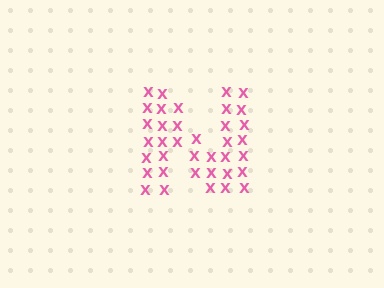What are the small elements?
The small elements are letter X's.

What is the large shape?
The large shape is the letter N.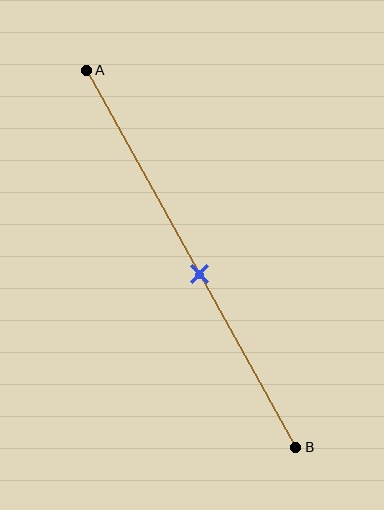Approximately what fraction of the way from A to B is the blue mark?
The blue mark is approximately 55% of the way from A to B.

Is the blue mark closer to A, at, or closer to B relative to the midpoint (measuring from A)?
The blue mark is closer to point B than the midpoint of segment AB.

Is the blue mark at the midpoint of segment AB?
No, the mark is at about 55% from A, not at the 50% midpoint.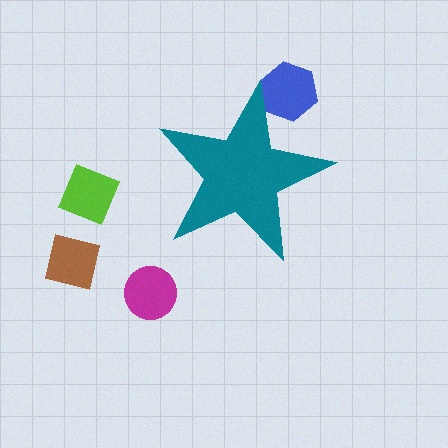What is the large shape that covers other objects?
A teal star.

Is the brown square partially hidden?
No, the brown square is fully visible.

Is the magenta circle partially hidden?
No, the magenta circle is fully visible.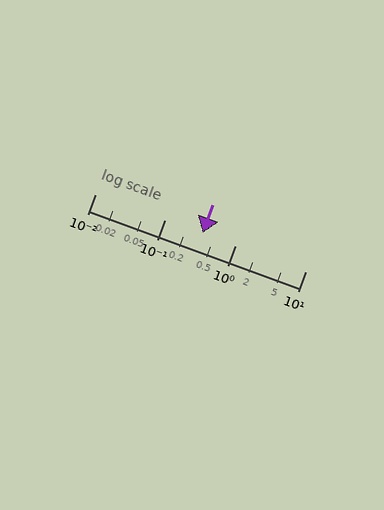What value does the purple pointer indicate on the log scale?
The pointer indicates approximately 0.34.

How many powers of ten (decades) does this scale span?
The scale spans 3 decades, from 0.01 to 10.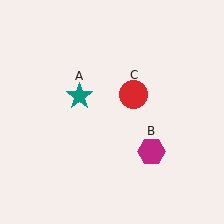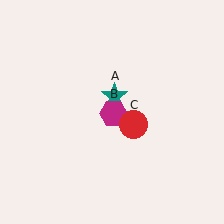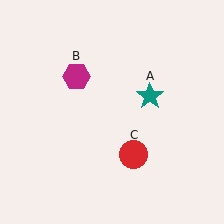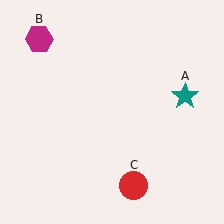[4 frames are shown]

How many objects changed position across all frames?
3 objects changed position: teal star (object A), magenta hexagon (object B), red circle (object C).